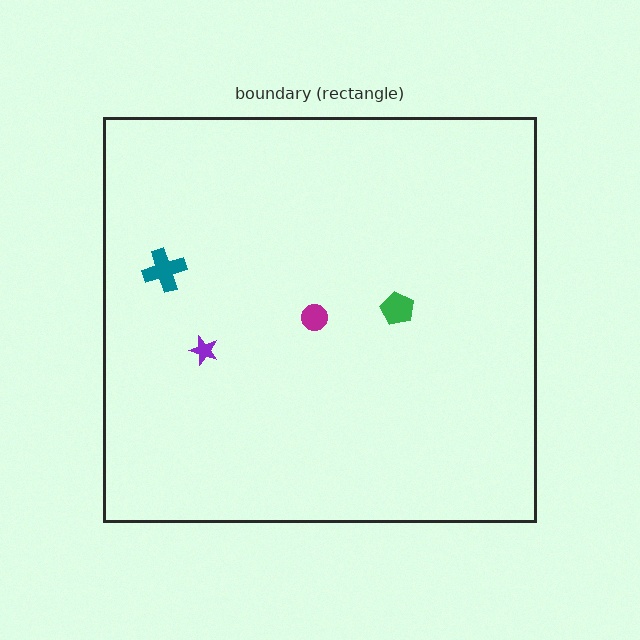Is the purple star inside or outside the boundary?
Inside.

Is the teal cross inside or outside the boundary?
Inside.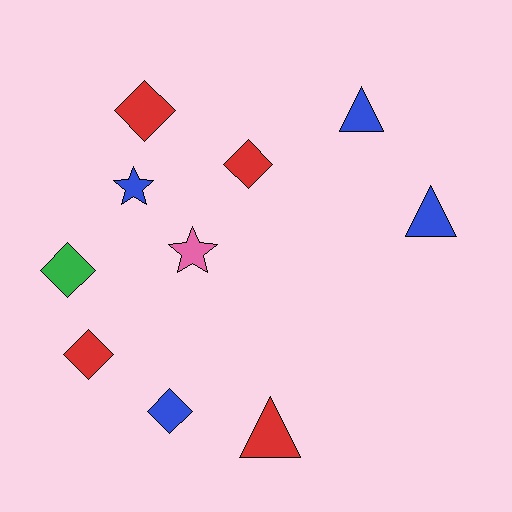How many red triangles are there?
There is 1 red triangle.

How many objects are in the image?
There are 10 objects.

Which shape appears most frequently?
Diamond, with 5 objects.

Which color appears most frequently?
Red, with 4 objects.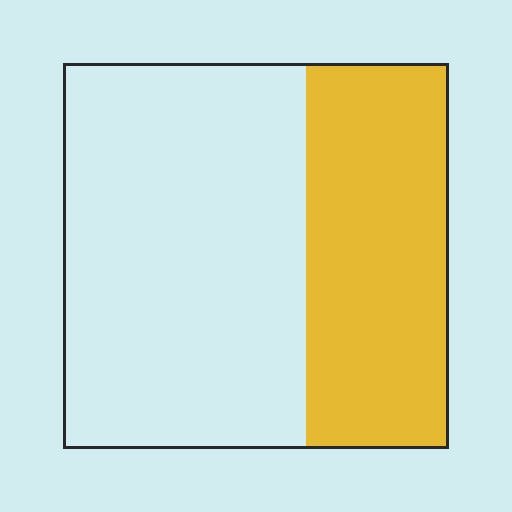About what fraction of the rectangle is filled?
About three eighths (3/8).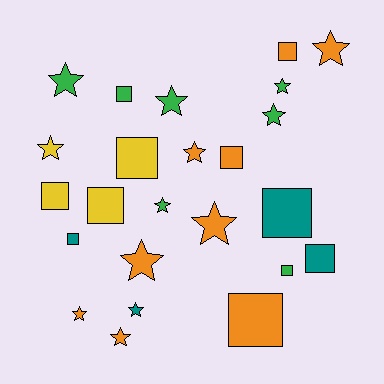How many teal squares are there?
There are 3 teal squares.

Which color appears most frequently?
Orange, with 9 objects.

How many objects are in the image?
There are 24 objects.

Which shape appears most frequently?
Star, with 13 objects.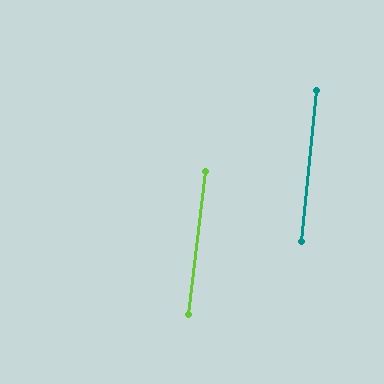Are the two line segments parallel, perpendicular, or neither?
Parallel — their directions differ by only 1.4°.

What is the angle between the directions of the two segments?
Approximately 1 degree.